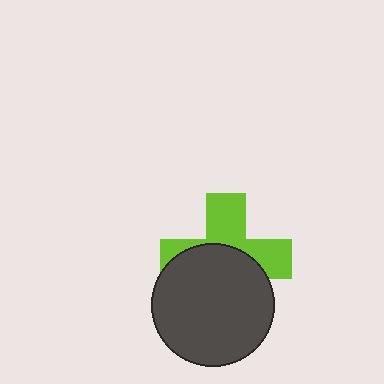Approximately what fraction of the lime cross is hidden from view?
Roughly 53% of the lime cross is hidden behind the dark gray circle.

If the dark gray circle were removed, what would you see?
You would see the complete lime cross.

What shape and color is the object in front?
The object in front is a dark gray circle.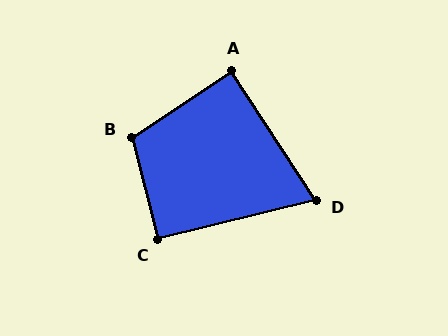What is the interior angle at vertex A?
Approximately 89 degrees (approximately right).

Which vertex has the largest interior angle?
B, at approximately 109 degrees.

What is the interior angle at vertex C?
Approximately 91 degrees (approximately right).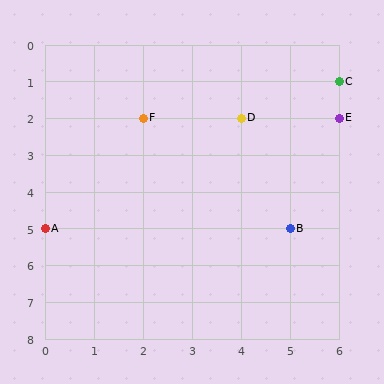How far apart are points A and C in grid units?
Points A and C are 6 columns and 4 rows apart (about 7.2 grid units diagonally).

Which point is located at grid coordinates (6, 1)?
Point C is at (6, 1).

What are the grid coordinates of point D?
Point D is at grid coordinates (4, 2).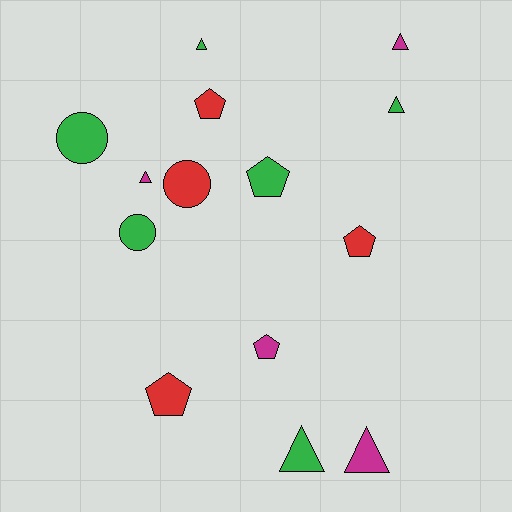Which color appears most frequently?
Green, with 6 objects.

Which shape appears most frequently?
Triangle, with 6 objects.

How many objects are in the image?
There are 14 objects.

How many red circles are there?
There is 1 red circle.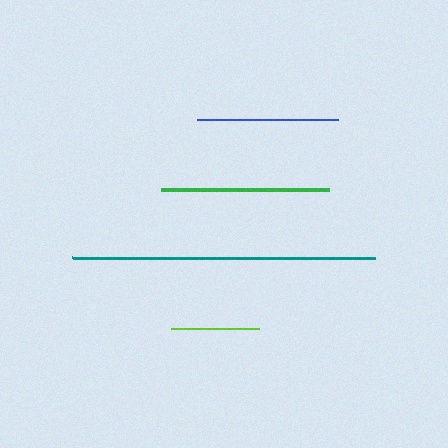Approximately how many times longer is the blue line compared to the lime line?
The blue line is approximately 1.6 times the length of the lime line.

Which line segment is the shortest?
The lime line is the shortest at approximately 87 pixels.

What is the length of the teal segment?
The teal segment is approximately 302 pixels long.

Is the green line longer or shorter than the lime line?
The green line is longer than the lime line.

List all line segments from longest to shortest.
From longest to shortest: teal, green, blue, lime.